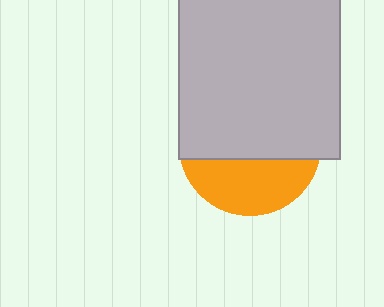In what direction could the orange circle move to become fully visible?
The orange circle could move down. That would shift it out from behind the light gray square entirely.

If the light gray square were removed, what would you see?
You would see the complete orange circle.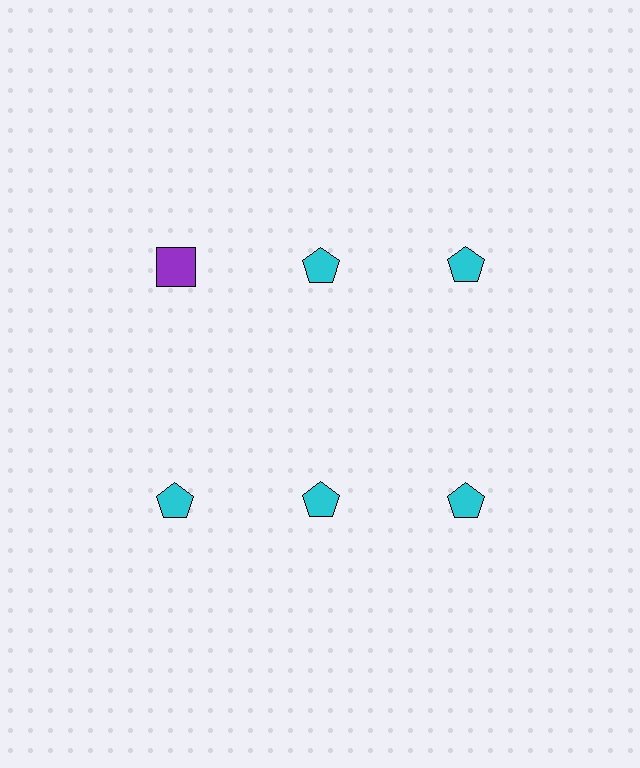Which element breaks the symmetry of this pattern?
The purple square in the top row, leftmost column breaks the symmetry. All other shapes are cyan pentagons.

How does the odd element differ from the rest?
It differs in both color (purple instead of cyan) and shape (square instead of pentagon).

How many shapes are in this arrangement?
There are 6 shapes arranged in a grid pattern.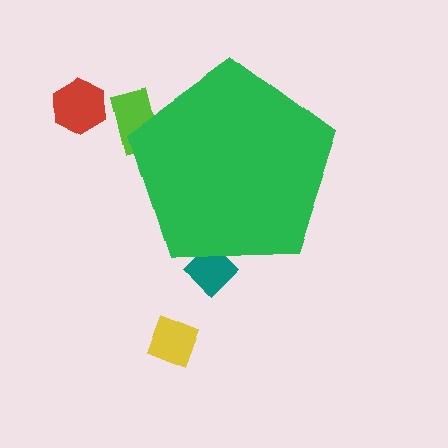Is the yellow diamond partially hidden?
No, the yellow diamond is fully visible.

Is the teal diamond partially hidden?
Yes, the teal diamond is partially hidden behind the green pentagon.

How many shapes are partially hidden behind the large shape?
2 shapes are partially hidden.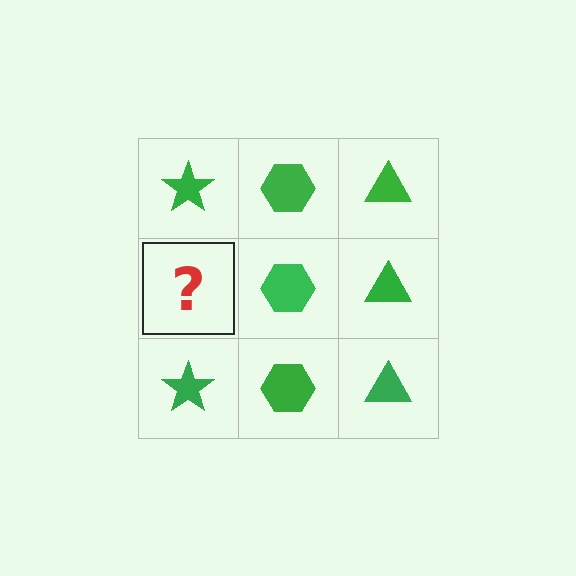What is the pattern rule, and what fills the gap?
The rule is that each column has a consistent shape. The gap should be filled with a green star.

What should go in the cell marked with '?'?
The missing cell should contain a green star.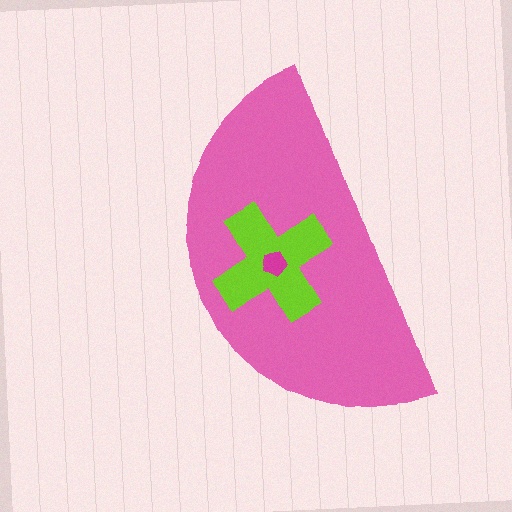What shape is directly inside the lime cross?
The magenta pentagon.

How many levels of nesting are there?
3.